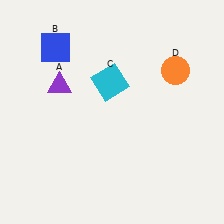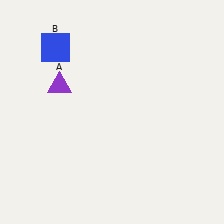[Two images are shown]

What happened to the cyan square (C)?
The cyan square (C) was removed in Image 2. It was in the top-left area of Image 1.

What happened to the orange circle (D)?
The orange circle (D) was removed in Image 2. It was in the top-right area of Image 1.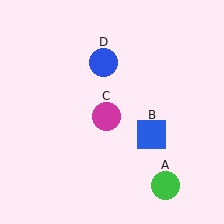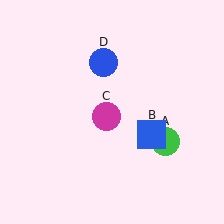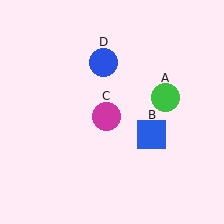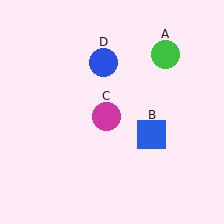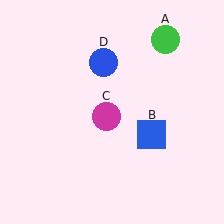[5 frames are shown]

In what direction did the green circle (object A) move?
The green circle (object A) moved up.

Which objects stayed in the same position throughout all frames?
Blue square (object B) and magenta circle (object C) and blue circle (object D) remained stationary.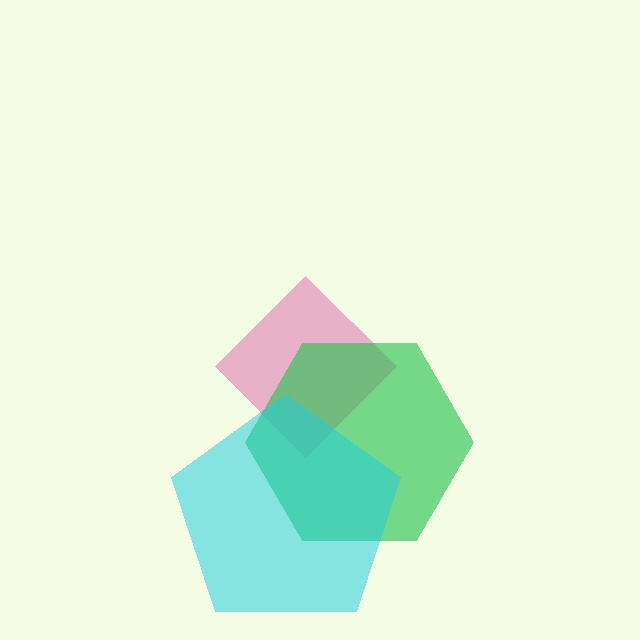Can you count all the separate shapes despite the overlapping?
Yes, there are 3 separate shapes.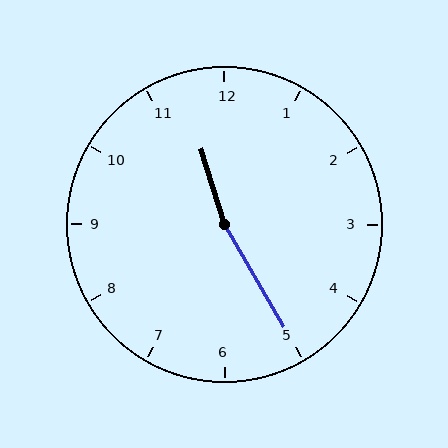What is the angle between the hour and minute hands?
Approximately 168 degrees.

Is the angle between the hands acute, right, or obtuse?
It is obtuse.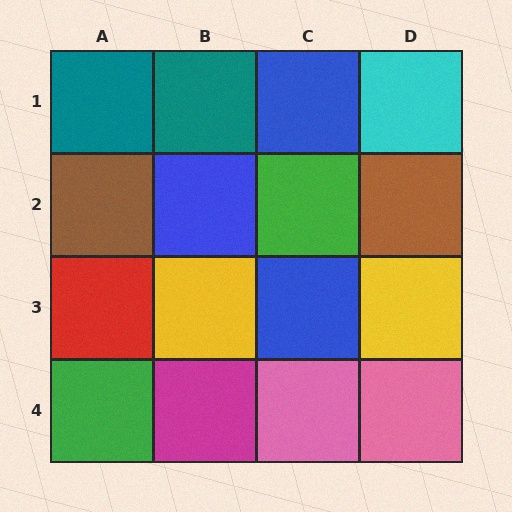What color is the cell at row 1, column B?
Teal.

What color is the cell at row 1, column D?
Cyan.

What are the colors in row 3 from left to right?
Red, yellow, blue, yellow.